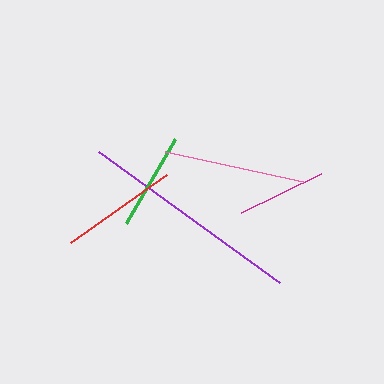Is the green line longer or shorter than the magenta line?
The green line is longer than the magenta line.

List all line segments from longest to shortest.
From longest to shortest: purple, pink, red, green, magenta.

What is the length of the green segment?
The green segment is approximately 98 pixels long.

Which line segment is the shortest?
The magenta line is the shortest at approximately 89 pixels.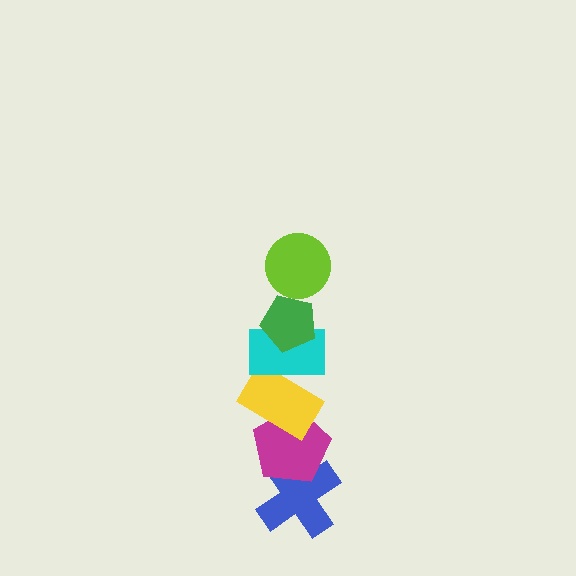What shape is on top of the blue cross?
The magenta pentagon is on top of the blue cross.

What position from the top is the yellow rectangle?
The yellow rectangle is 4th from the top.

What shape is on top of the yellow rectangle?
The cyan rectangle is on top of the yellow rectangle.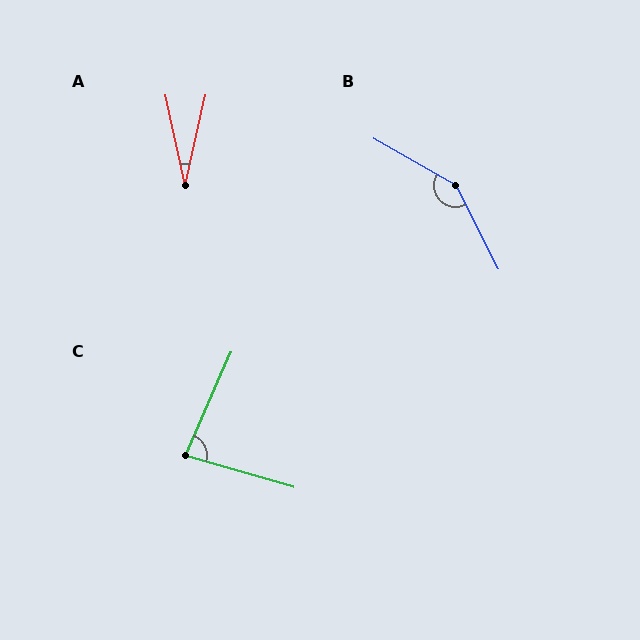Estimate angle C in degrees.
Approximately 82 degrees.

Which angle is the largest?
B, at approximately 147 degrees.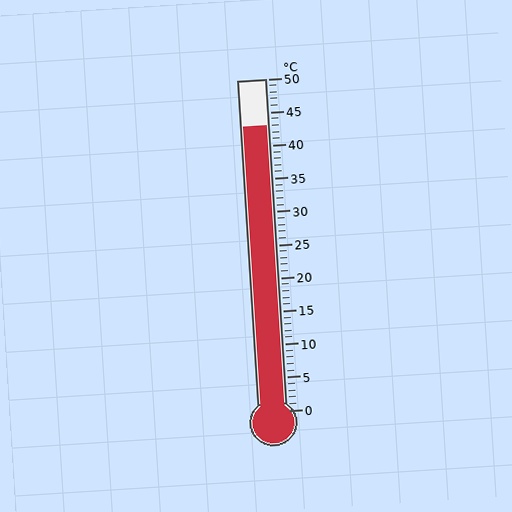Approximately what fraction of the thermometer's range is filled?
The thermometer is filled to approximately 85% of its range.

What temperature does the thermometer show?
The thermometer shows approximately 43°C.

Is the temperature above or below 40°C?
The temperature is above 40°C.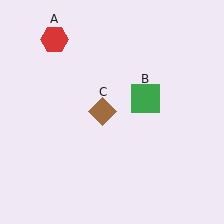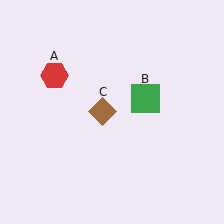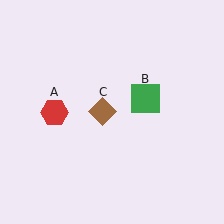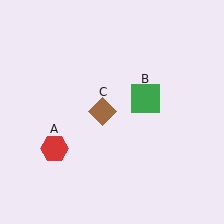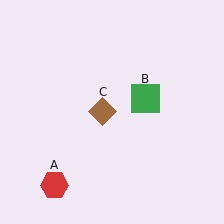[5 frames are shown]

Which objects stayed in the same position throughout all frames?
Green square (object B) and brown diamond (object C) remained stationary.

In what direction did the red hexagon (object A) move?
The red hexagon (object A) moved down.